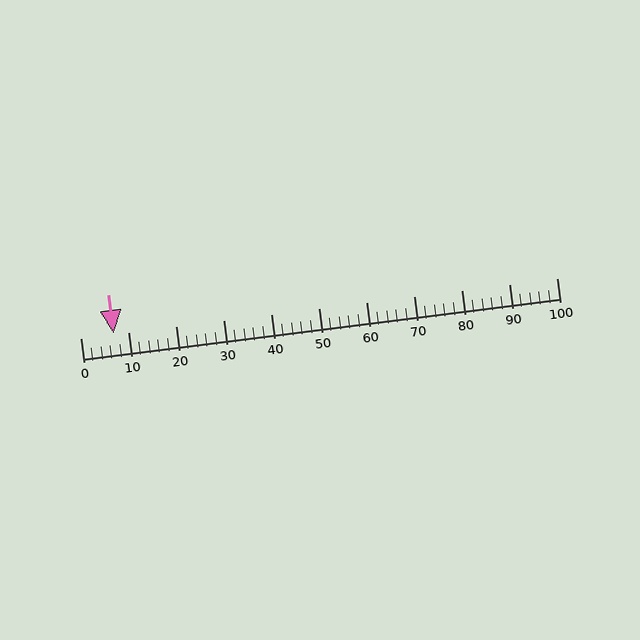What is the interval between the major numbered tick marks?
The major tick marks are spaced 10 units apart.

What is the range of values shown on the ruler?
The ruler shows values from 0 to 100.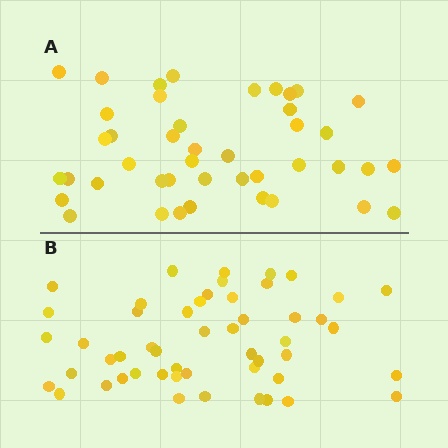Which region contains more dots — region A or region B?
Region B (the bottom region) has more dots.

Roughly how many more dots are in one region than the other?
Region B has roughly 8 or so more dots than region A.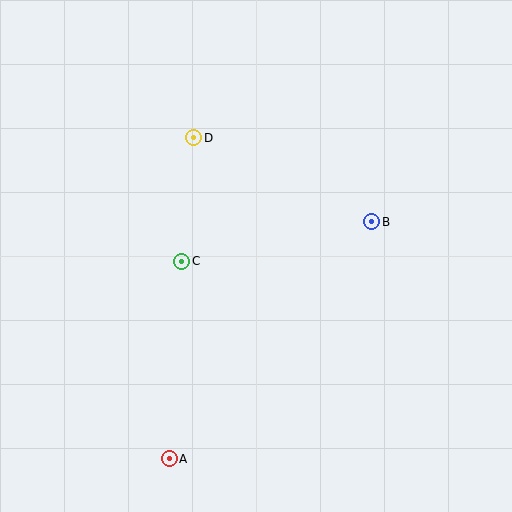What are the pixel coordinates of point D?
Point D is at (194, 138).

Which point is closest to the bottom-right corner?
Point B is closest to the bottom-right corner.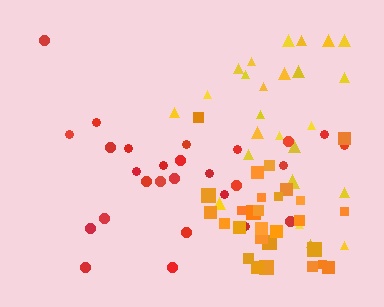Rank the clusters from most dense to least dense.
orange, red, yellow.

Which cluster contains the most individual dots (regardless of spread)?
Orange (28).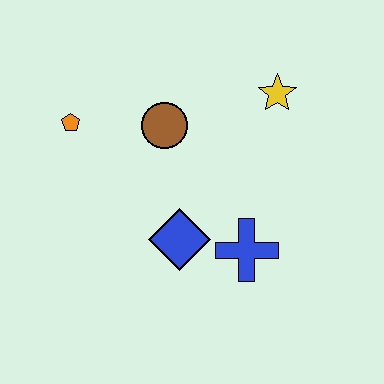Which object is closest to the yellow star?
The brown circle is closest to the yellow star.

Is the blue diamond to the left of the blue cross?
Yes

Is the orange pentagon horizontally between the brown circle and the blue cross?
No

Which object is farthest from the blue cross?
The orange pentagon is farthest from the blue cross.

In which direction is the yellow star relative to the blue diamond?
The yellow star is above the blue diamond.